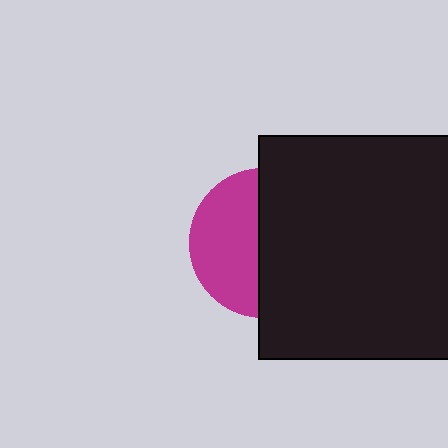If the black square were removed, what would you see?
You would see the complete magenta circle.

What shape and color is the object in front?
The object in front is a black square.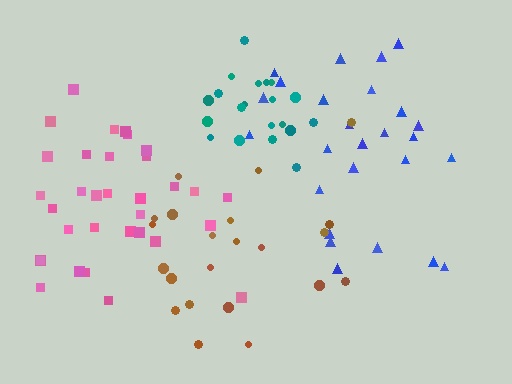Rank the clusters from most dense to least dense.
teal, pink, blue, brown.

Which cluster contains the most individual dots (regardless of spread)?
Pink (33).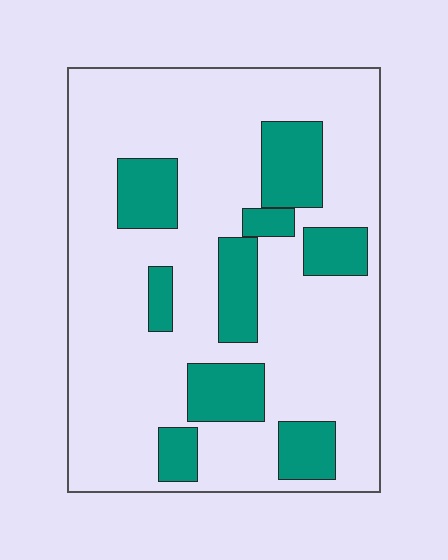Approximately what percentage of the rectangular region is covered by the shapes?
Approximately 25%.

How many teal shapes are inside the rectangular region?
9.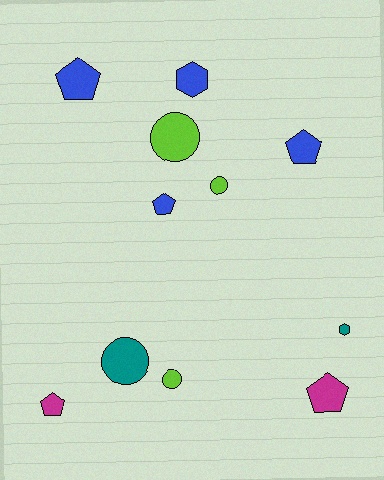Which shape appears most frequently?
Pentagon, with 5 objects.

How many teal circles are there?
There is 1 teal circle.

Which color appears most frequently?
Blue, with 4 objects.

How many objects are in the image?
There are 11 objects.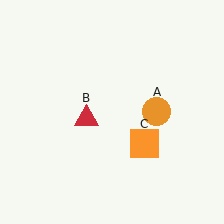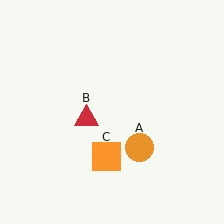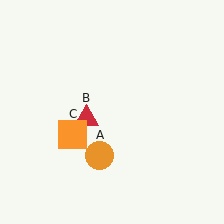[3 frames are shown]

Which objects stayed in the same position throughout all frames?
Red triangle (object B) remained stationary.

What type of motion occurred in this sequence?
The orange circle (object A), orange square (object C) rotated clockwise around the center of the scene.